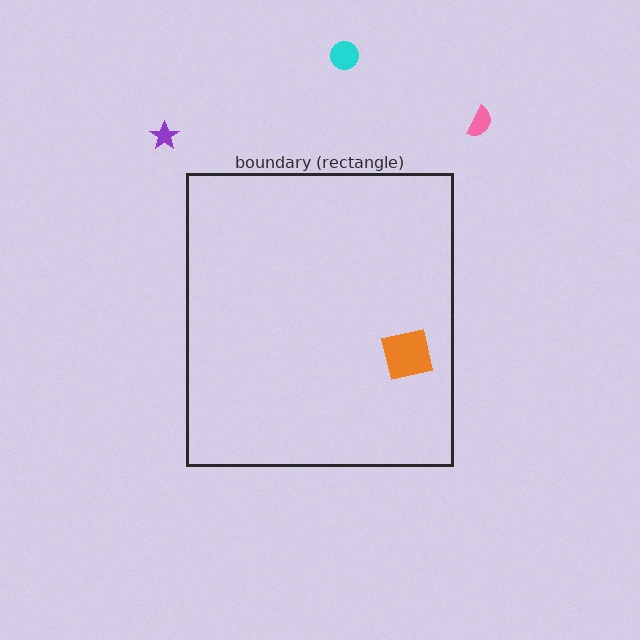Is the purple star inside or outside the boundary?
Outside.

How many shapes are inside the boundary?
1 inside, 3 outside.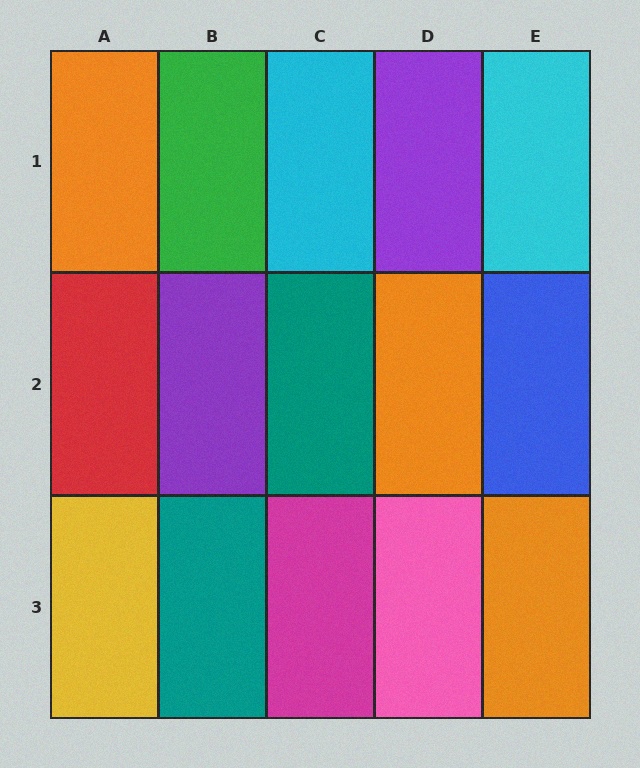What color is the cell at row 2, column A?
Red.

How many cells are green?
1 cell is green.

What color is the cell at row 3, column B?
Teal.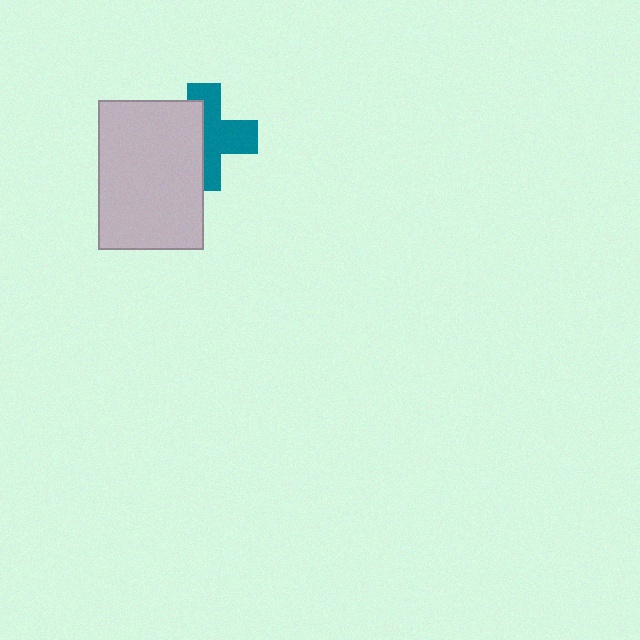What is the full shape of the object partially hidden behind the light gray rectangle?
The partially hidden object is a teal cross.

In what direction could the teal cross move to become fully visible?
The teal cross could move right. That would shift it out from behind the light gray rectangle entirely.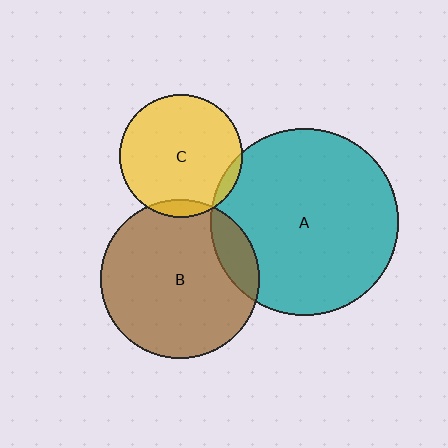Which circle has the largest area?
Circle A (teal).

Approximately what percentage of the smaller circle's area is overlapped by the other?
Approximately 5%.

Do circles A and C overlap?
Yes.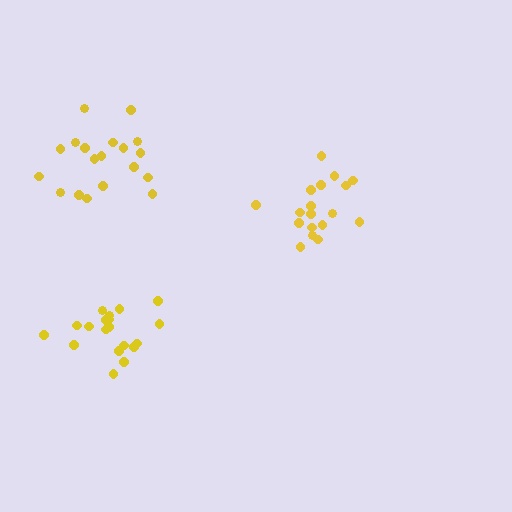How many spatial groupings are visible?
There are 3 spatial groupings.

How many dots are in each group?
Group 1: 18 dots, Group 2: 19 dots, Group 3: 19 dots (56 total).